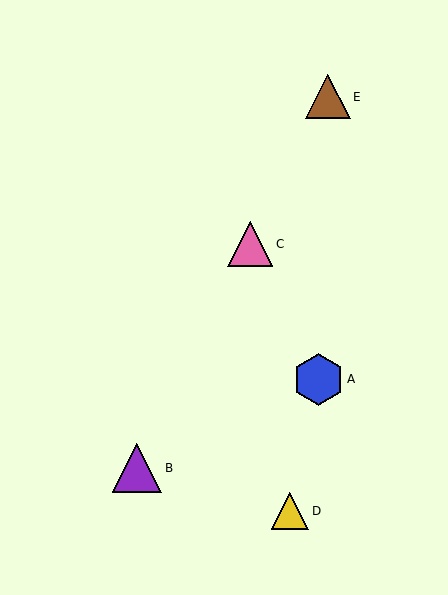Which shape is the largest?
The blue hexagon (labeled A) is the largest.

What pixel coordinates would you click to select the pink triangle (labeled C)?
Click at (250, 244) to select the pink triangle C.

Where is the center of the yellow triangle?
The center of the yellow triangle is at (290, 511).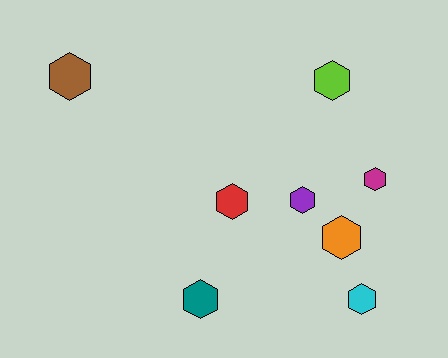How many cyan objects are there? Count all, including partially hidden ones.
There is 1 cyan object.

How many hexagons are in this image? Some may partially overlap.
There are 8 hexagons.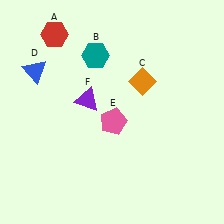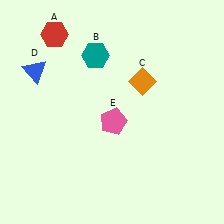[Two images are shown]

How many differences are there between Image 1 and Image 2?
There is 1 difference between the two images.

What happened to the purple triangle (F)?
The purple triangle (F) was removed in Image 2. It was in the top-left area of Image 1.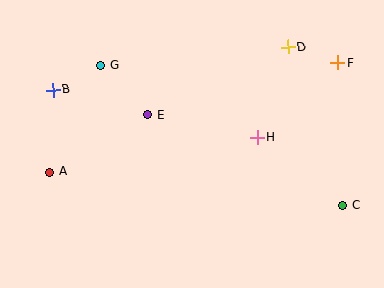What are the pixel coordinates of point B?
Point B is at (53, 90).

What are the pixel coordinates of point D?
Point D is at (288, 47).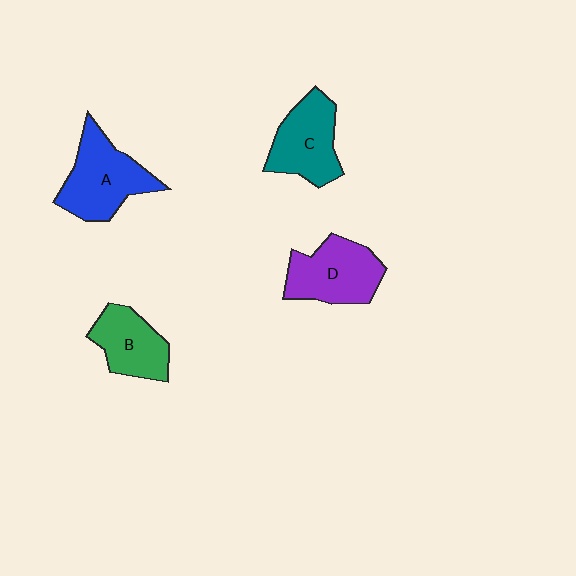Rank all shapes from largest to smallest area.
From largest to smallest: A (blue), D (purple), C (teal), B (green).